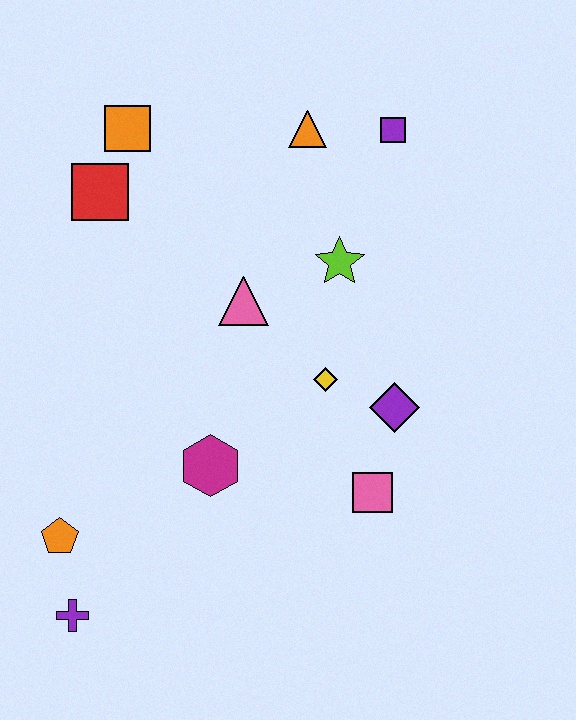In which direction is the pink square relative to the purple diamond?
The pink square is below the purple diamond.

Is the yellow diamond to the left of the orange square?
No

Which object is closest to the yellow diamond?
The purple diamond is closest to the yellow diamond.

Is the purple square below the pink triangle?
No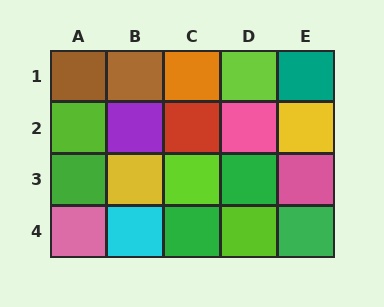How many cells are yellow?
2 cells are yellow.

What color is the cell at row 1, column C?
Orange.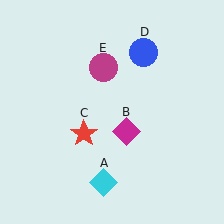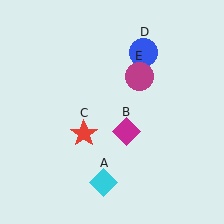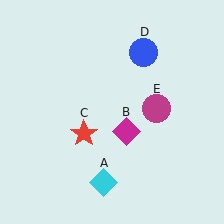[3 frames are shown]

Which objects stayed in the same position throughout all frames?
Cyan diamond (object A) and magenta diamond (object B) and red star (object C) and blue circle (object D) remained stationary.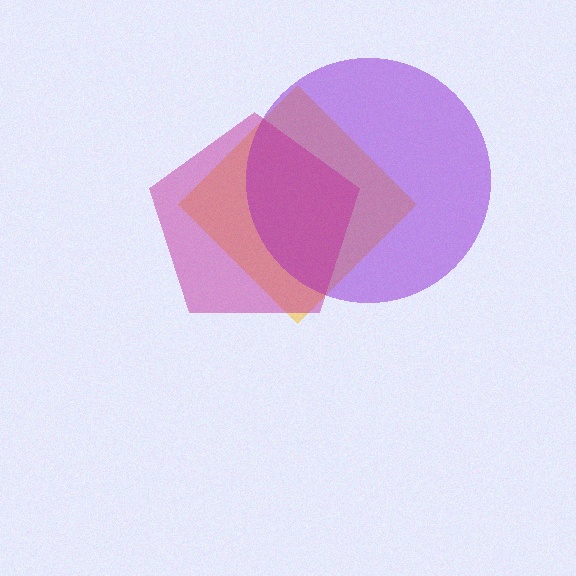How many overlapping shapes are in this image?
There are 3 overlapping shapes in the image.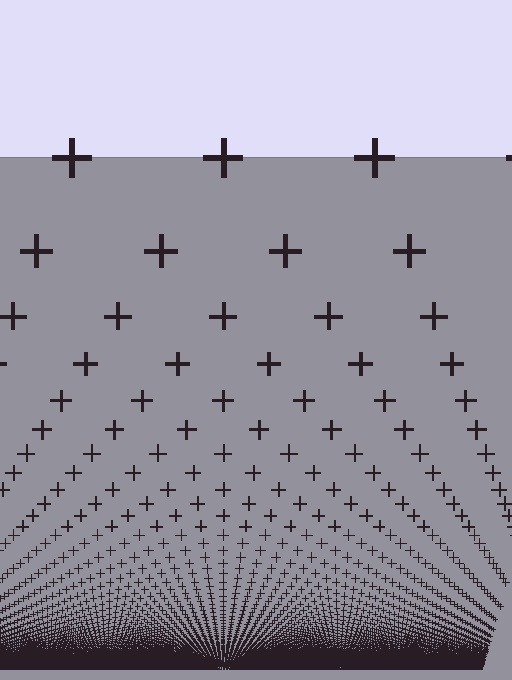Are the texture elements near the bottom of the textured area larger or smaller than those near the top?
Smaller. The gradient is inverted — elements near the bottom are smaller and denser.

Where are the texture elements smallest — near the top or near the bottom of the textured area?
Near the bottom.